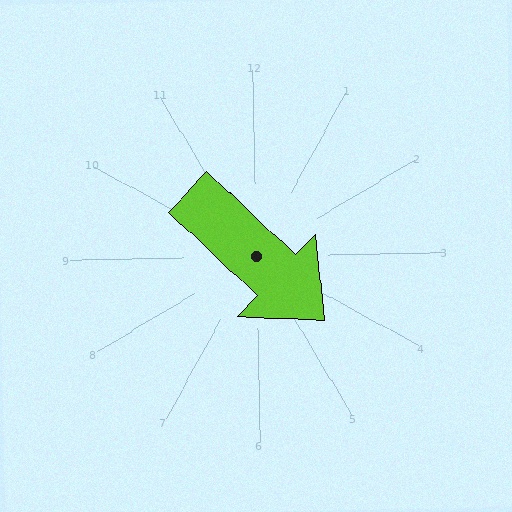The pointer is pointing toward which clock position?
Roughly 4 o'clock.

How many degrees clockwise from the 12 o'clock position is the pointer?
Approximately 134 degrees.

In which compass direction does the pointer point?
Southeast.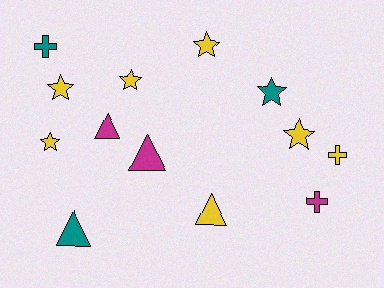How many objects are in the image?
There are 13 objects.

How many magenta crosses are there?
There is 1 magenta cross.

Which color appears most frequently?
Yellow, with 7 objects.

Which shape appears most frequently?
Star, with 6 objects.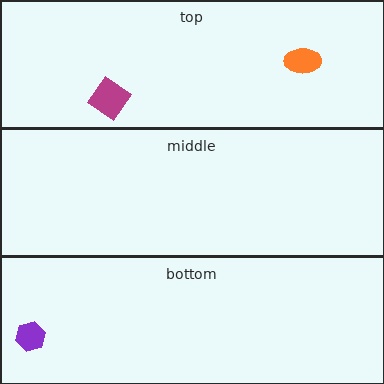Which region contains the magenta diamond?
The top region.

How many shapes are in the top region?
2.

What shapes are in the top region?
The orange ellipse, the magenta diamond.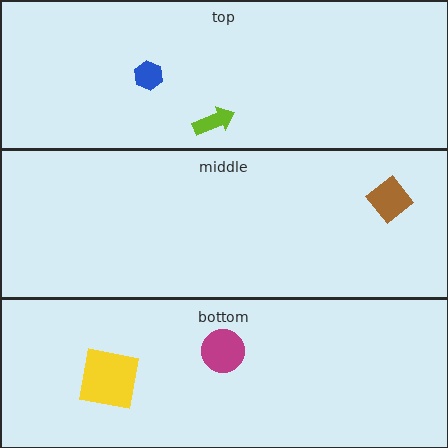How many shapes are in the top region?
2.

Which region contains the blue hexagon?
The top region.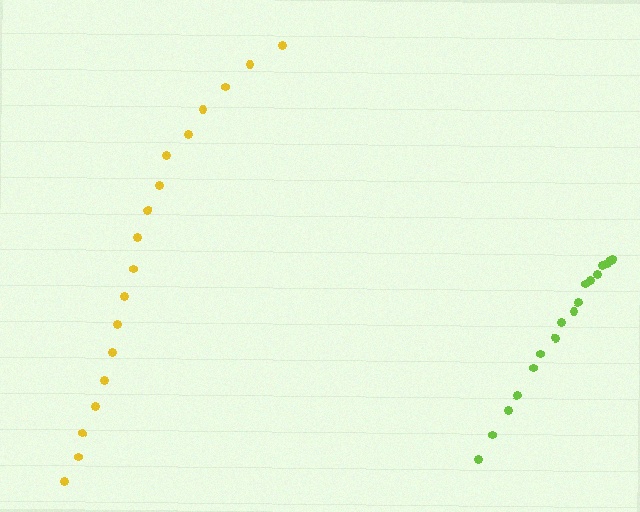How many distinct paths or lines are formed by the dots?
There are 2 distinct paths.